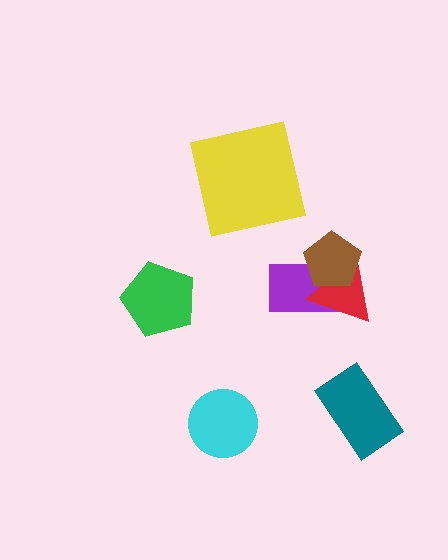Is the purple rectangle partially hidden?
Yes, it is partially covered by another shape.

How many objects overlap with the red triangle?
2 objects overlap with the red triangle.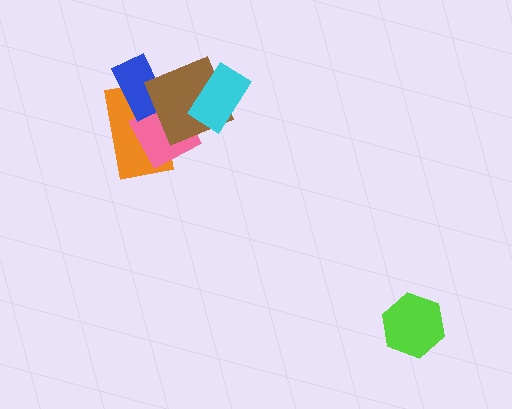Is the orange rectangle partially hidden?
Yes, it is partially covered by another shape.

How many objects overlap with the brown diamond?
4 objects overlap with the brown diamond.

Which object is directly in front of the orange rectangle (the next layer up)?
The pink diamond is directly in front of the orange rectangle.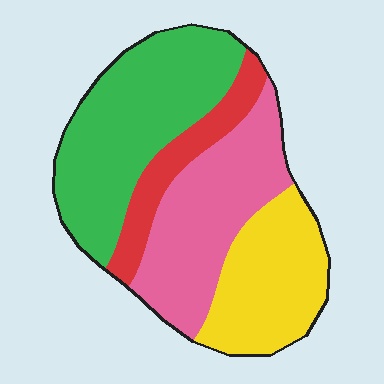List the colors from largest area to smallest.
From largest to smallest: green, pink, yellow, red.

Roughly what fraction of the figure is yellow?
Yellow covers roughly 25% of the figure.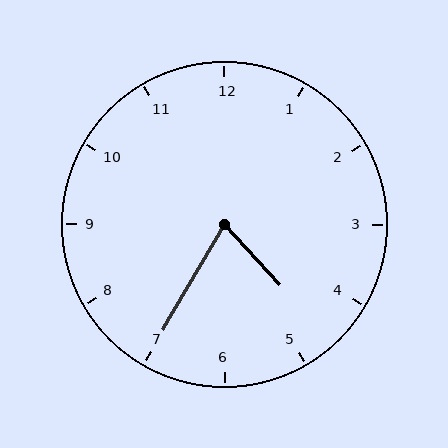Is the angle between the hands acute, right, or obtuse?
It is acute.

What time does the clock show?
4:35.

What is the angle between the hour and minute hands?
Approximately 72 degrees.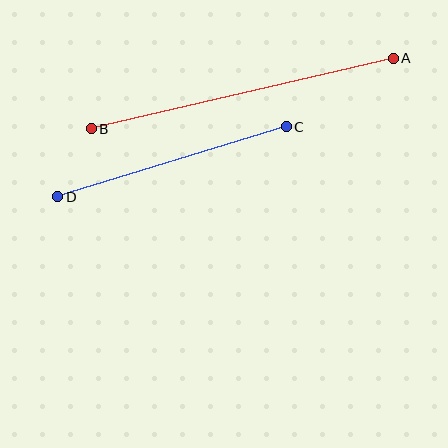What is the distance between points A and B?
The distance is approximately 310 pixels.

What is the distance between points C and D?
The distance is approximately 239 pixels.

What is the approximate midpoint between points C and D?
The midpoint is at approximately (172, 162) pixels.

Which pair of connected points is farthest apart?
Points A and B are farthest apart.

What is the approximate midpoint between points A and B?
The midpoint is at approximately (242, 93) pixels.